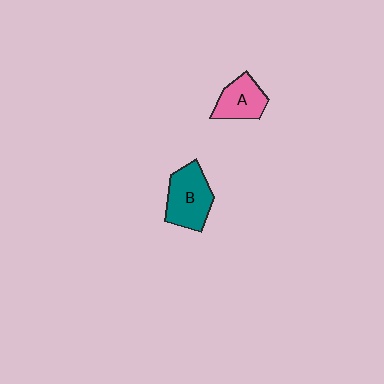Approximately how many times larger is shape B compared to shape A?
Approximately 1.4 times.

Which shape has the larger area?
Shape B (teal).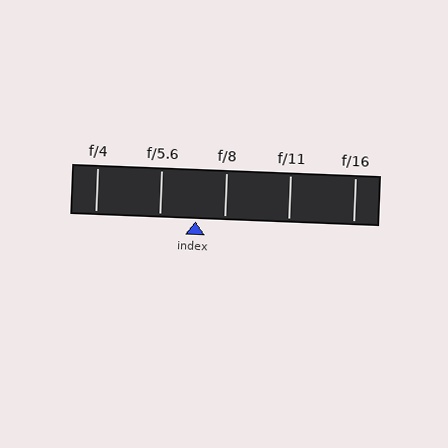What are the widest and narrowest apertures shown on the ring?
The widest aperture shown is f/4 and the narrowest is f/16.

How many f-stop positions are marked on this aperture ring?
There are 5 f-stop positions marked.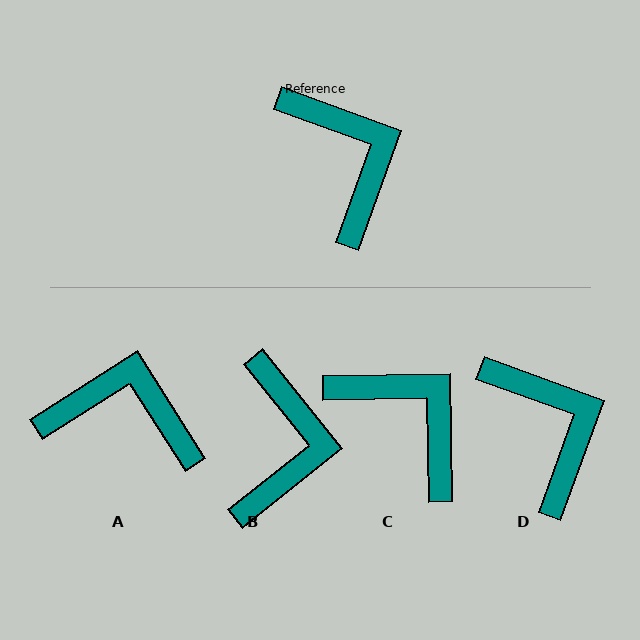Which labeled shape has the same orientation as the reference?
D.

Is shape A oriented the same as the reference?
No, it is off by about 52 degrees.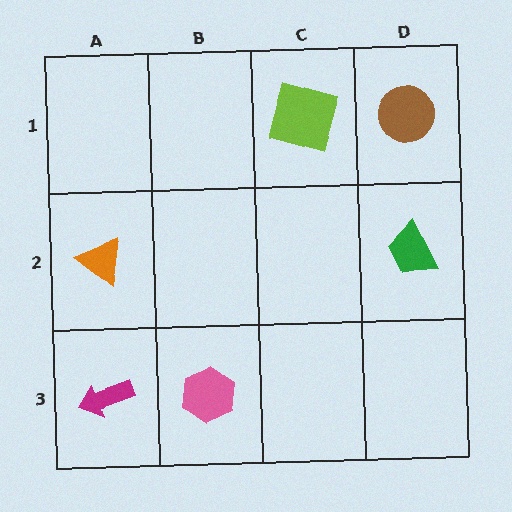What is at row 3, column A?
A magenta arrow.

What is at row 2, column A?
An orange triangle.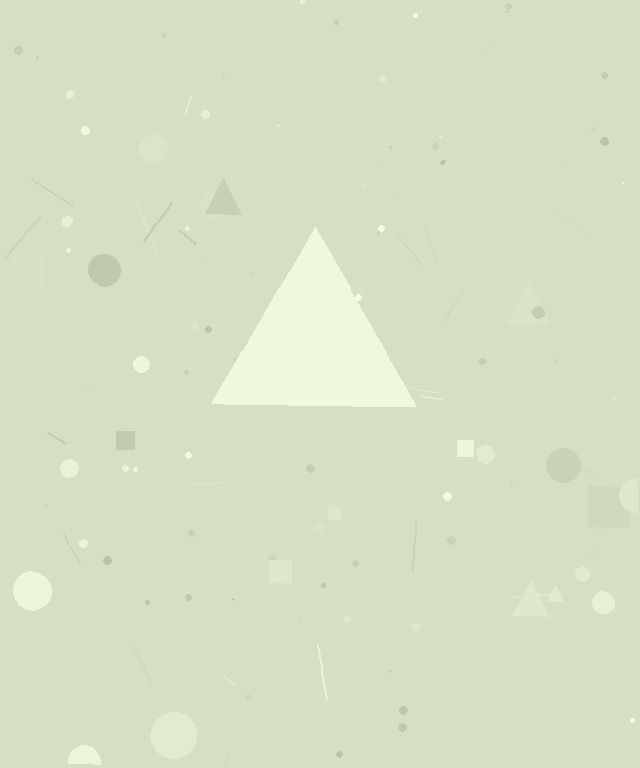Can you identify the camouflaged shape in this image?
The camouflaged shape is a triangle.